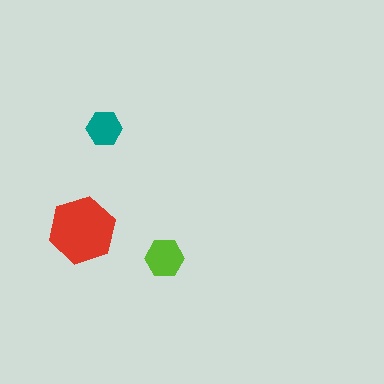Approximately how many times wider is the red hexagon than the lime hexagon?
About 1.5 times wider.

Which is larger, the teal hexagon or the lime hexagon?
The lime one.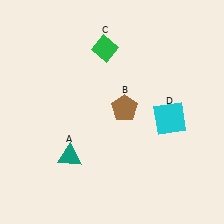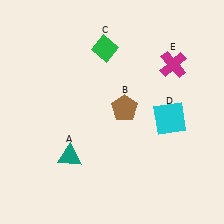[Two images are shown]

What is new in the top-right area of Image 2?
A magenta cross (E) was added in the top-right area of Image 2.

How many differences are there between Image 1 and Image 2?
There is 1 difference between the two images.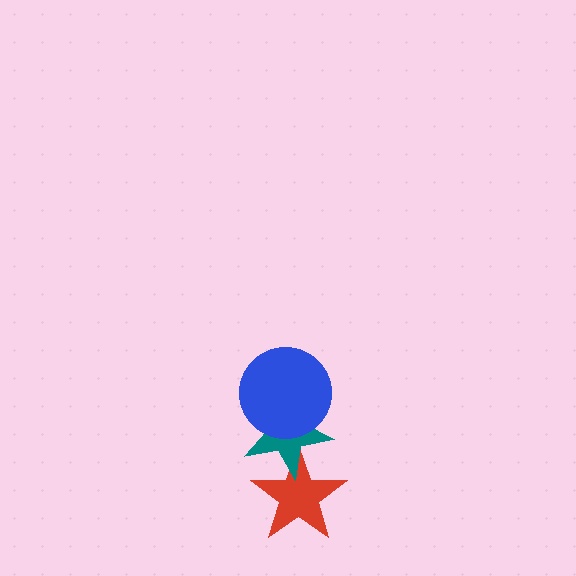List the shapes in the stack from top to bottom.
From top to bottom: the blue circle, the teal star, the red star.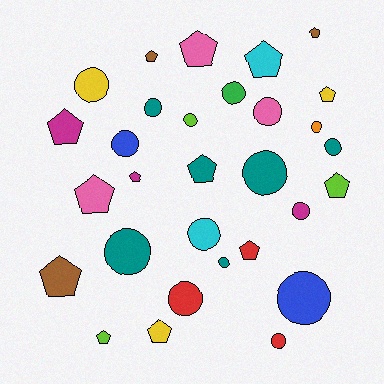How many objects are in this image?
There are 30 objects.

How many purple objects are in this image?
There are no purple objects.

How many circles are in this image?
There are 16 circles.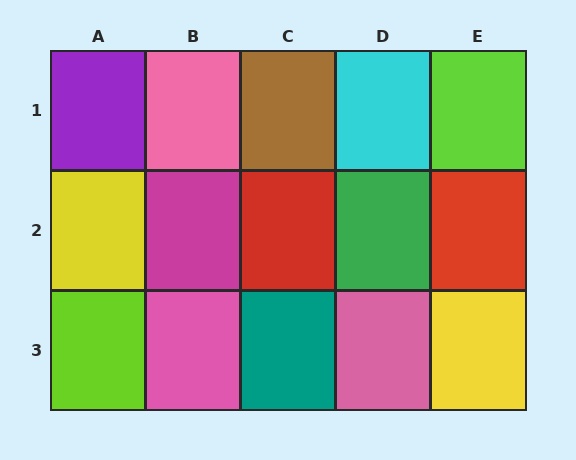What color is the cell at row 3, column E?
Yellow.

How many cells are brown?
1 cell is brown.